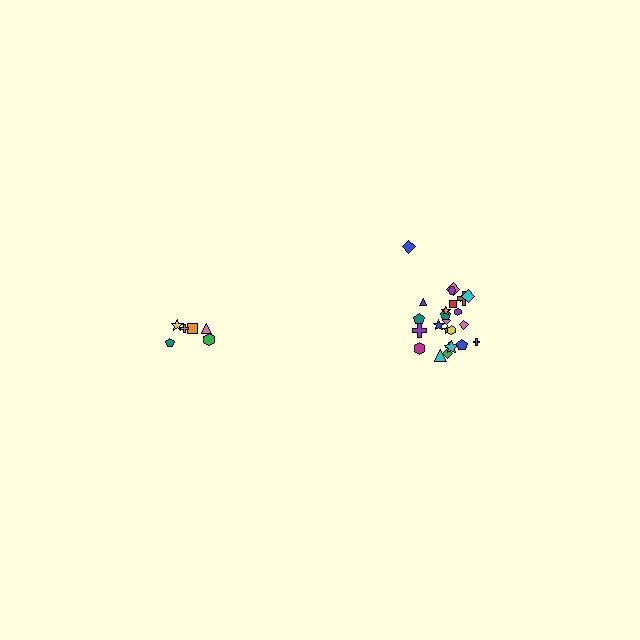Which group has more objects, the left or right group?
The right group.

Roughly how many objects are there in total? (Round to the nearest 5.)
Roughly 30 objects in total.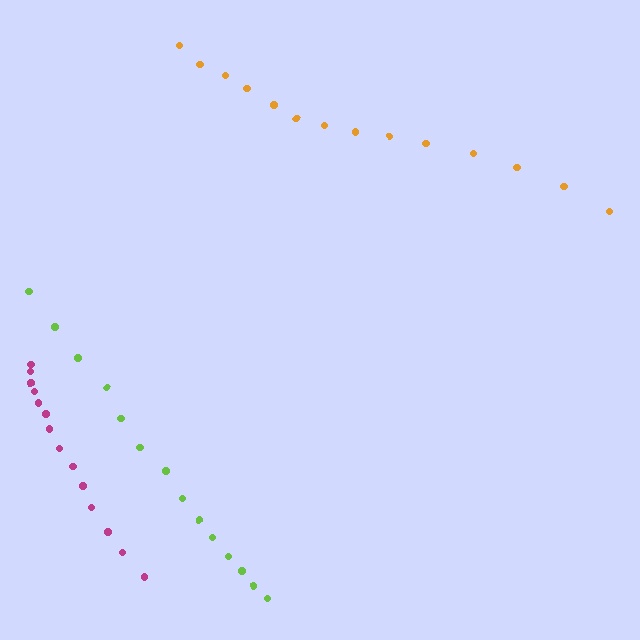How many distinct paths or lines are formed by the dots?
There are 3 distinct paths.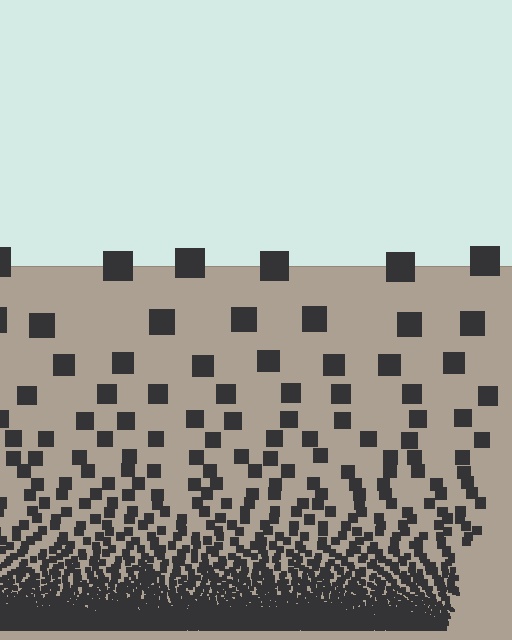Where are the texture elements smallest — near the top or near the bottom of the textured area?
Near the bottom.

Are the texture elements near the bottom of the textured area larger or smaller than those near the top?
Smaller. The gradient is inverted — elements near the bottom are smaller and denser.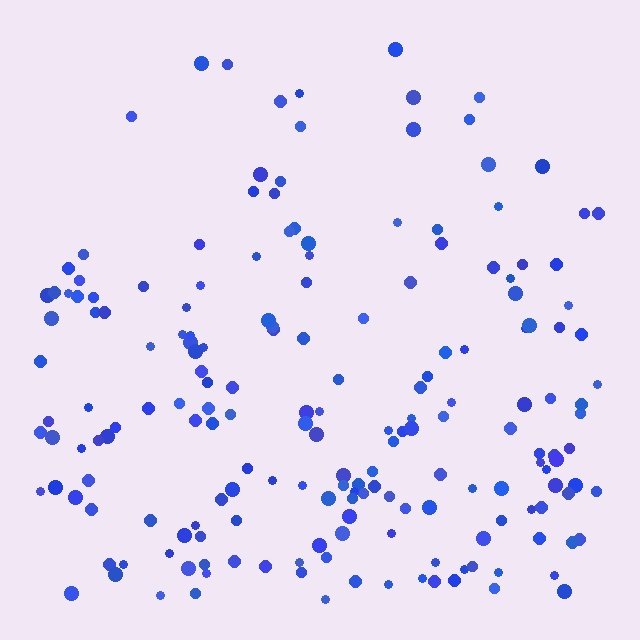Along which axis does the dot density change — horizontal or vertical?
Vertical.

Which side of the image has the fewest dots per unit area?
The top.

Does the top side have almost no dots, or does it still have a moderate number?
Still a moderate number, just noticeably fewer than the bottom.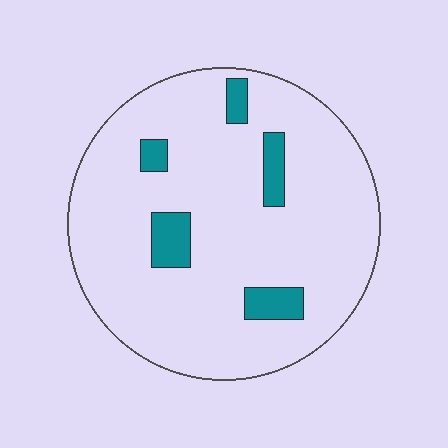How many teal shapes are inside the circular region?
5.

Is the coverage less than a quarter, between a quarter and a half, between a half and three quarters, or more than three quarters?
Less than a quarter.